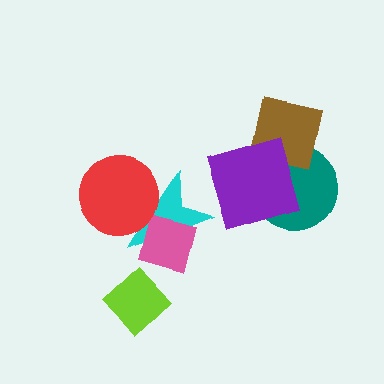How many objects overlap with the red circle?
1 object overlaps with the red circle.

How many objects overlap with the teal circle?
2 objects overlap with the teal circle.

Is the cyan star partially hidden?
Yes, it is partially covered by another shape.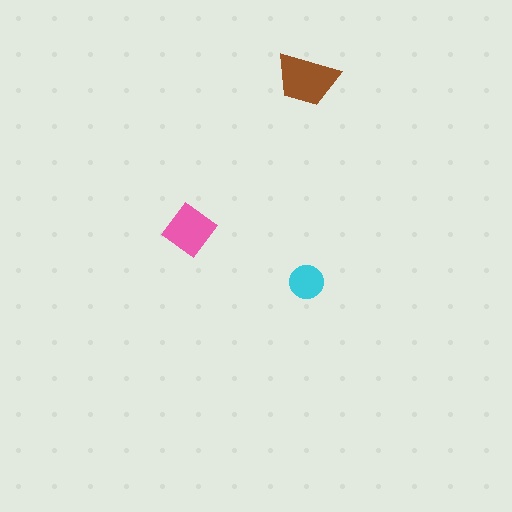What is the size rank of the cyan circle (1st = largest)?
3rd.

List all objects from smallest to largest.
The cyan circle, the pink diamond, the brown trapezoid.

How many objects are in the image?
There are 3 objects in the image.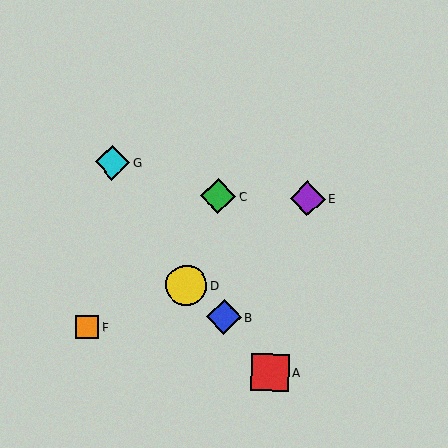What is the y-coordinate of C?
Object C is at y≈196.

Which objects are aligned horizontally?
Objects C, E are aligned horizontally.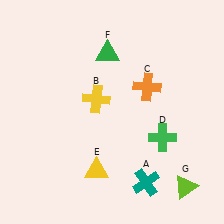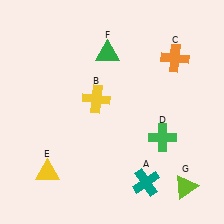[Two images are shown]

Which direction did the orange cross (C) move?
The orange cross (C) moved up.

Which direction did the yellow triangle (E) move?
The yellow triangle (E) moved left.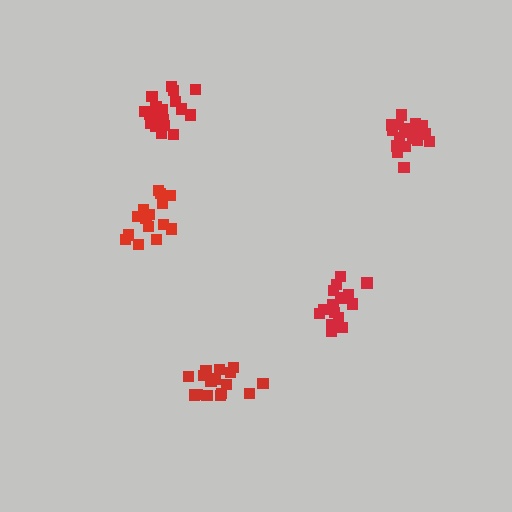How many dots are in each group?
Group 1: 15 dots, Group 2: 21 dots, Group 3: 15 dots, Group 4: 16 dots, Group 5: 18 dots (85 total).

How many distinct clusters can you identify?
There are 5 distinct clusters.